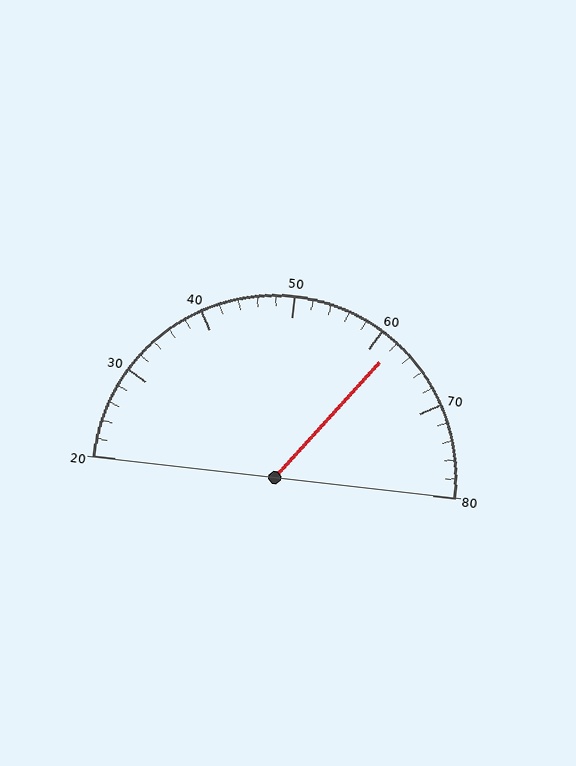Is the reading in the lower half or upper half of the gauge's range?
The reading is in the upper half of the range (20 to 80).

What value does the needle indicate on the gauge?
The needle indicates approximately 62.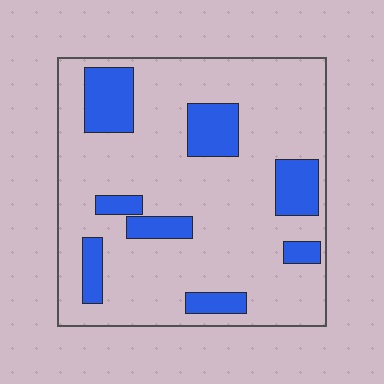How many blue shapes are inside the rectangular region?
8.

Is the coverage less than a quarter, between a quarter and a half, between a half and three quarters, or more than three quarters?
Less than a quarter.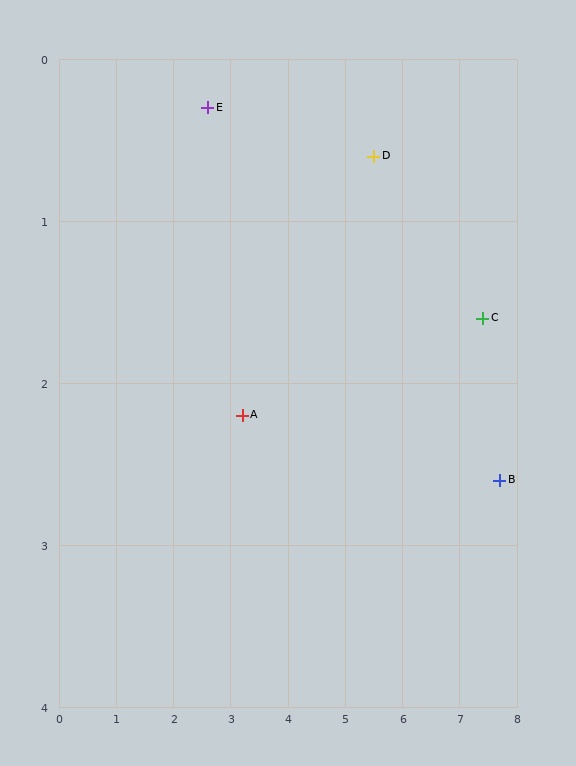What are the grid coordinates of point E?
Point E is at approximately (2.6, 0.3).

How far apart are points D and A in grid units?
Points D and A are about 2.8 grid units apart.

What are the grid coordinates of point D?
Point D is at approximately (5.5, 0.6).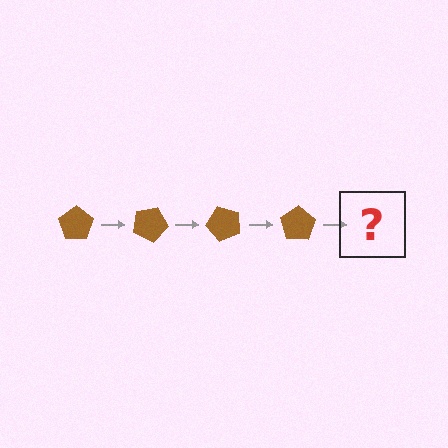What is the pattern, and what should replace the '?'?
The pattern is that the pentagon rotates 25 degrees each step. The '?' should be a brown pentagon rotated 100 degrees.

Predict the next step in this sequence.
The next step is a brown pentagon rotated 100 degrees.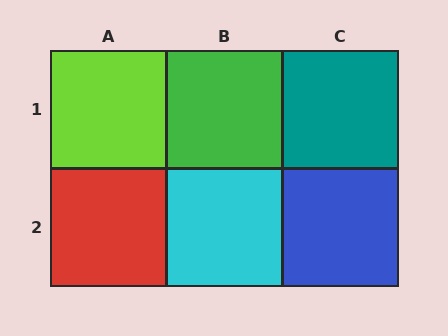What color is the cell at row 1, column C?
Teal.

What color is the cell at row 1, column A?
Lime.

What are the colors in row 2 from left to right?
Red, cyan, blue.